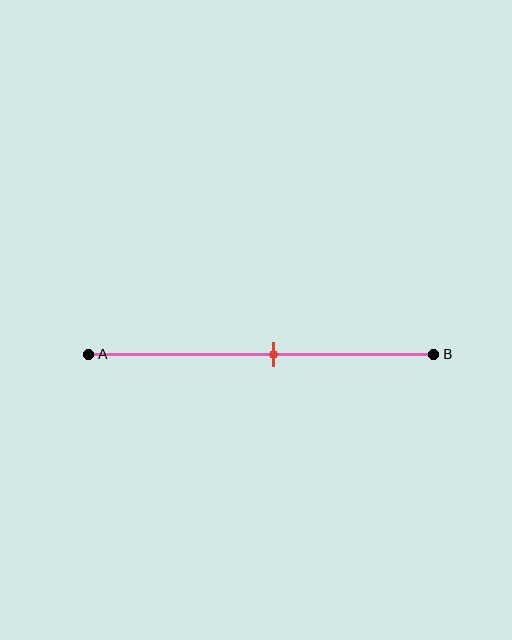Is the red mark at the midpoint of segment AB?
No, the mark is at about 55% from A, not at the 50% midpoint.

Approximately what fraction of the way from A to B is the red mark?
The red mark is approximately 55% of the way from A to B.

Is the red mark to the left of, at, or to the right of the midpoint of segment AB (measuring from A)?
The red mark is to the right of the midpoint of segment AB.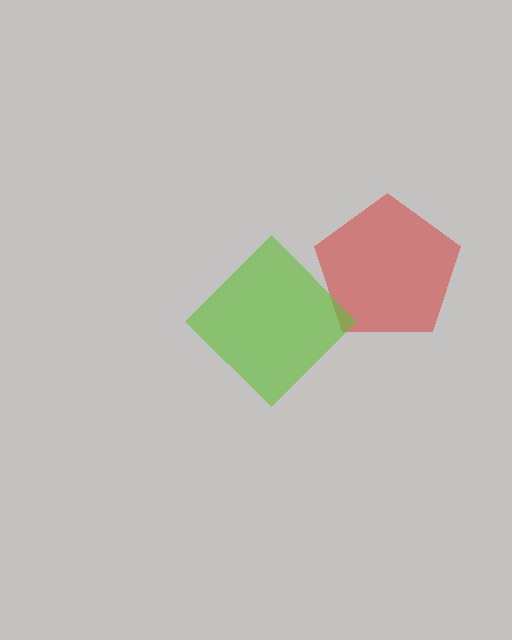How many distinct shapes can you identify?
There are 2 distinct shapes: a red pentagon, a lime diamond.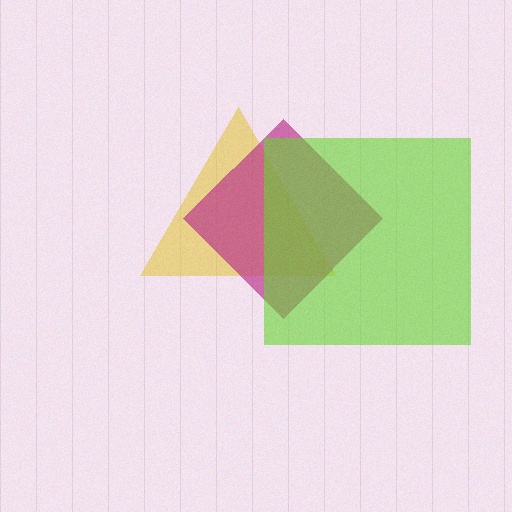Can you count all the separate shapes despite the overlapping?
Yes, there are 3 separate shapes.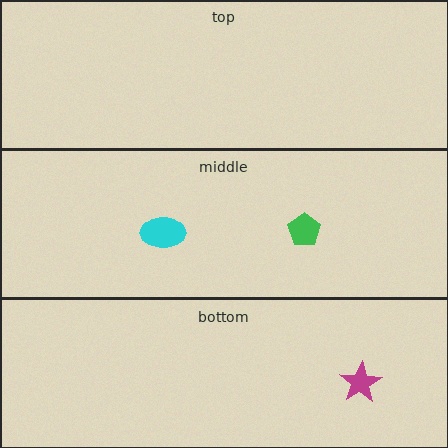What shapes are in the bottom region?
The magenta star.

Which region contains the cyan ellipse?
The middle region.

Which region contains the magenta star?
The bottom region.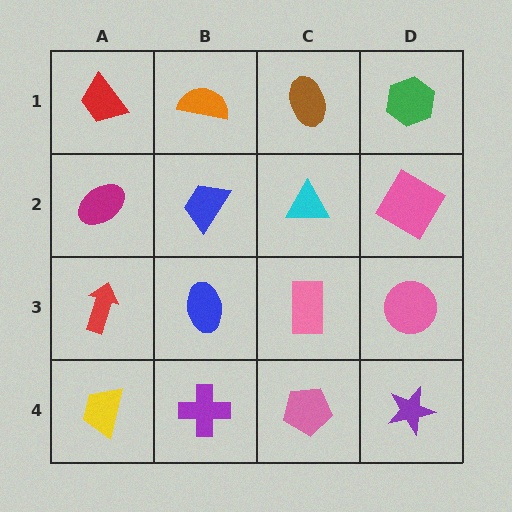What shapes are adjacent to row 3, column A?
A magenta ellipse (row 2, column A), a yellow trapezoid (row 4, column A), a blue ellipse (row 3, column B).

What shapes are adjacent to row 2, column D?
A green hexagon (row 1, column D), a pink circle (row 3, column D), a cyan triangle (row 2, column C).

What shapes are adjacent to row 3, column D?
A pink diamond (row 2, column D), a purple star (row 4, column D), a pink rectangle (row 3, column C).